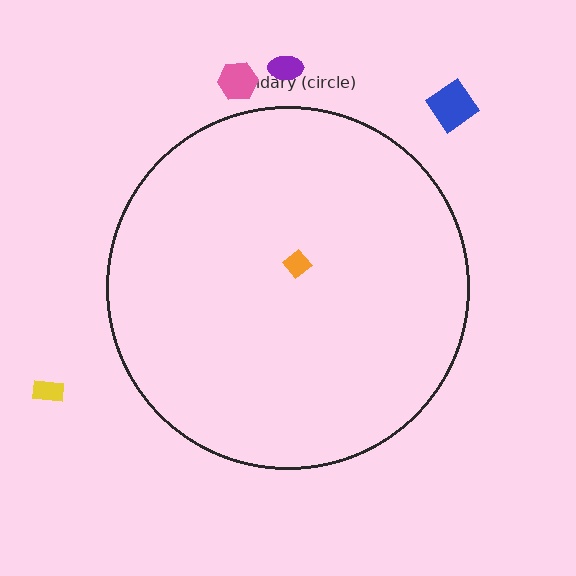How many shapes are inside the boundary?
1 inside, 4 outside.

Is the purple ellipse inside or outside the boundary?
Outside.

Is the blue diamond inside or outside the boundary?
Outside.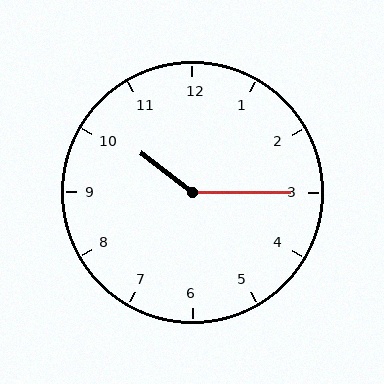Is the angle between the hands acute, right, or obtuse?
It is obtuse.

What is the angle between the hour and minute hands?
Approximately 142 degrees.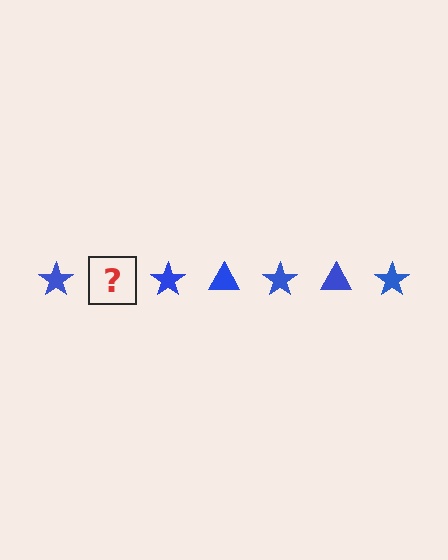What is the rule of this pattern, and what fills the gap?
The rule is that the pattern cycles through star, triangle shapes in blue. The gap should be filled with a blue triangle.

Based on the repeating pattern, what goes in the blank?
The blank should be a blue triangle.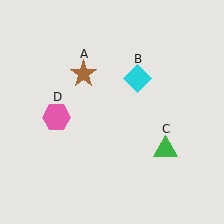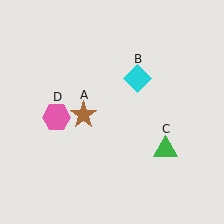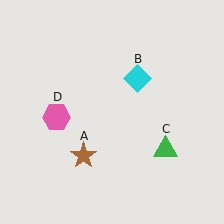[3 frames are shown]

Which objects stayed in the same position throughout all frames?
Cyan diamond (object B) and green triangle (object C) and pink hexagon (object D) remained stationary.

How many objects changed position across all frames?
1 object changed position: brown star (object A).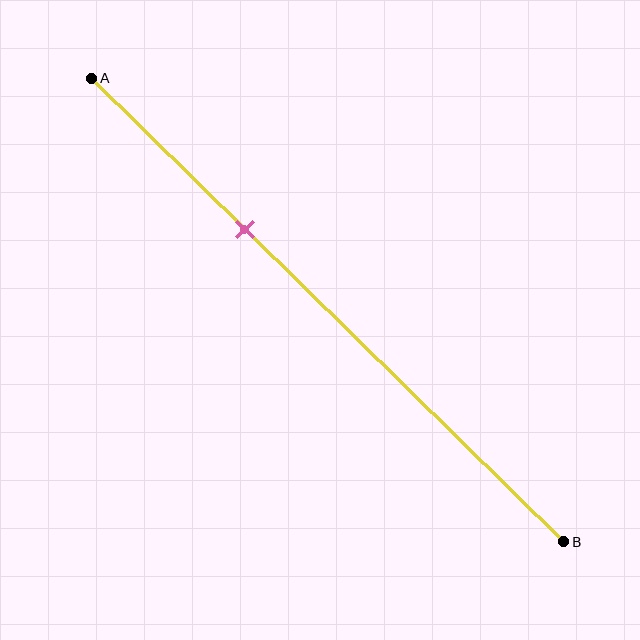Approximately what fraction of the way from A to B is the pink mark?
The pink mark is approximately 35% of the way from A to B.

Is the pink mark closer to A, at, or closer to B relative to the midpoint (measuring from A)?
The pink mark is closer to point A than the midpoint of segment AB.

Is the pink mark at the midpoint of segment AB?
No, the mark is at about 35% from A, not at the 50% midpoint.